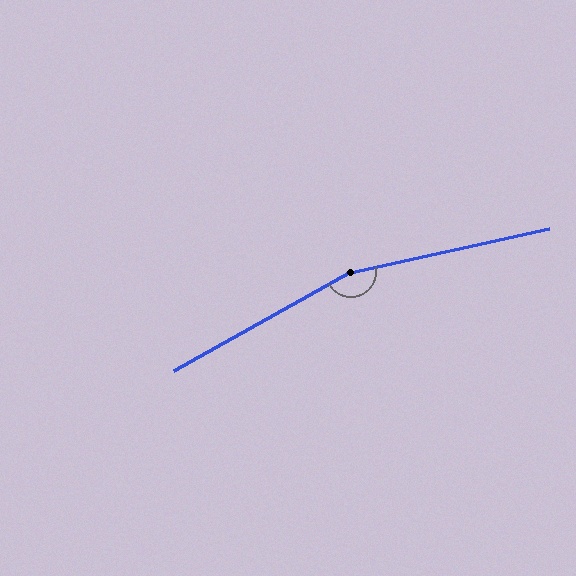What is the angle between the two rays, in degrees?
Approximately 163 degrees.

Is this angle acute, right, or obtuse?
It is obtuse.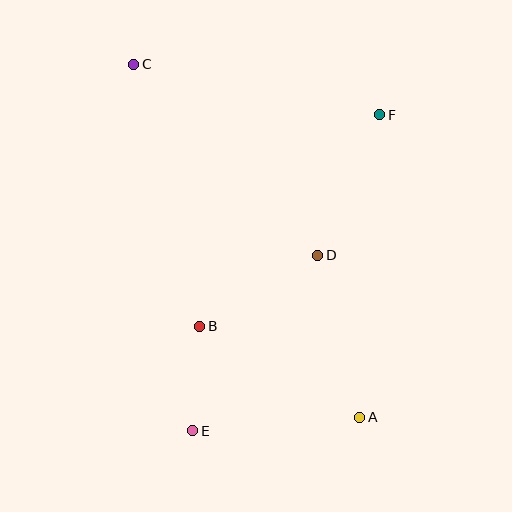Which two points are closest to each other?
Points B and E are closest to each other.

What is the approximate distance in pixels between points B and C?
The distance between B and C is approximately 270 pixels.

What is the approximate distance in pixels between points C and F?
The distance between C and F is approximately 251 pixels.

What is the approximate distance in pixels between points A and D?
The distance between A and D is approximately 168 pixels.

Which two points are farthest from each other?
Points A and C are farthest from each other.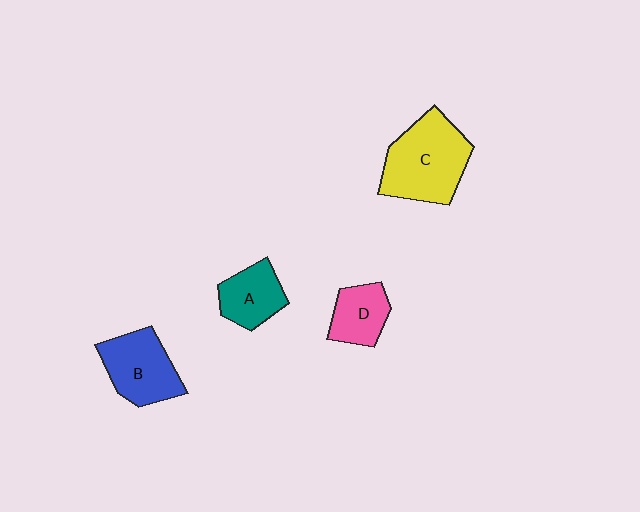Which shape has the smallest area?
Shape D (pink).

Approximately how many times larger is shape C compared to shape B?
Approximately 1.4 times.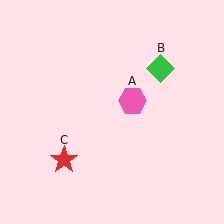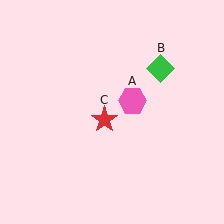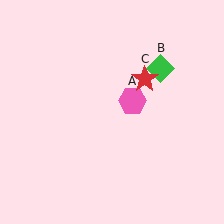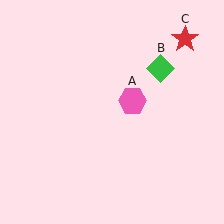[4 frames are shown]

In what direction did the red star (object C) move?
The red star (object C) moved up and to the right.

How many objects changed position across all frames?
1 object changed position: red star (object C).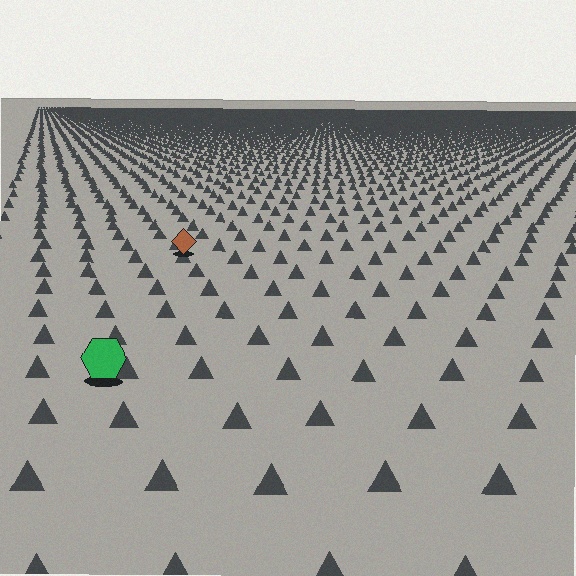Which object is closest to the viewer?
The green hexagon is closest. The texture marks near it are larger and more spread out.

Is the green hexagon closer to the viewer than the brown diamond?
Yes. The green hexagon is closer — you can tell from the texture gradient: the ground texture is coarser near it.